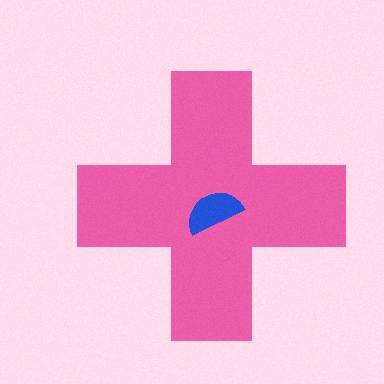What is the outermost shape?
The pink cross.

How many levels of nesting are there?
2.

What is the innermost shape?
The blue semicircle.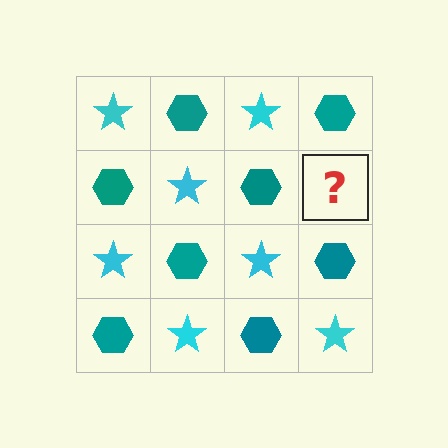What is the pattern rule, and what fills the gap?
The rule is that it alternates cyan star and teal hexagon in a checkerboard pattern. The gap should be filled with a cyan star.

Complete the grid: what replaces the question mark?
The question mark should be replaced with a cyan star.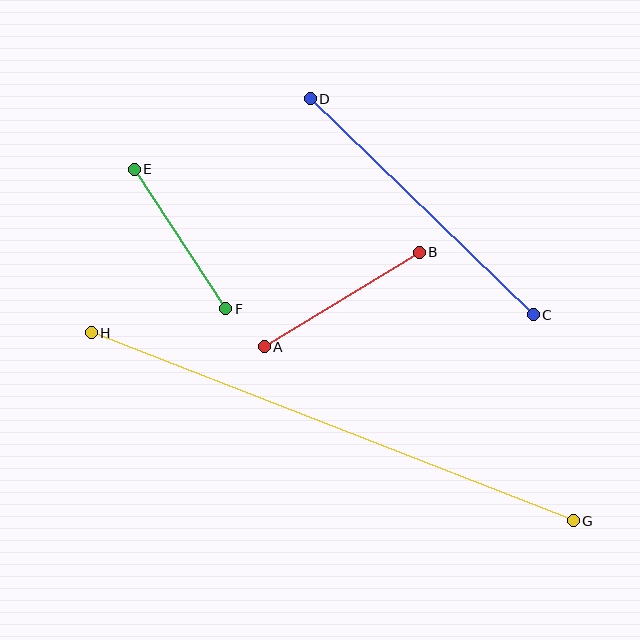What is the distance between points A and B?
The distance is approximately 182 pixels.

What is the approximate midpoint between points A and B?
The midpoint is at approximately (342, 299) pixels.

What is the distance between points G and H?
The distance is approximately 517 pixels.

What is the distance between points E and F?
The distance is approximately 167 pixels.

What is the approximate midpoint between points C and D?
The midpoint is at approximately (422, 207) pixels.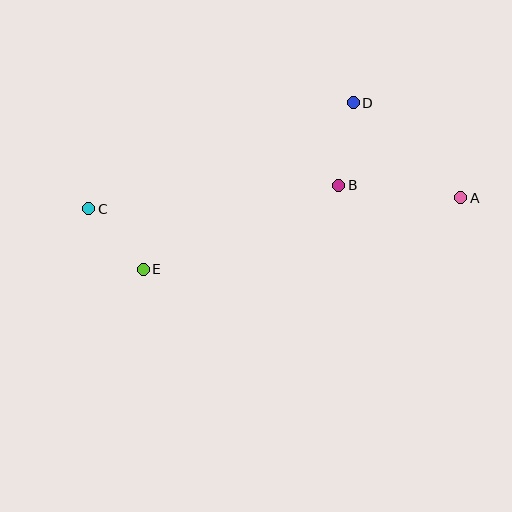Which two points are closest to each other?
Points C and E are closest to each other.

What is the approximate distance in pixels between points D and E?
The distance between D and E is approximately 268 pixels.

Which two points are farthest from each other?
Points A and C are farthest from each other.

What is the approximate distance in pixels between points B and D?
The distance between B and D is approximately 84 pixels.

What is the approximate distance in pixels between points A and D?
The distance between A and D is approximately 144 pixels.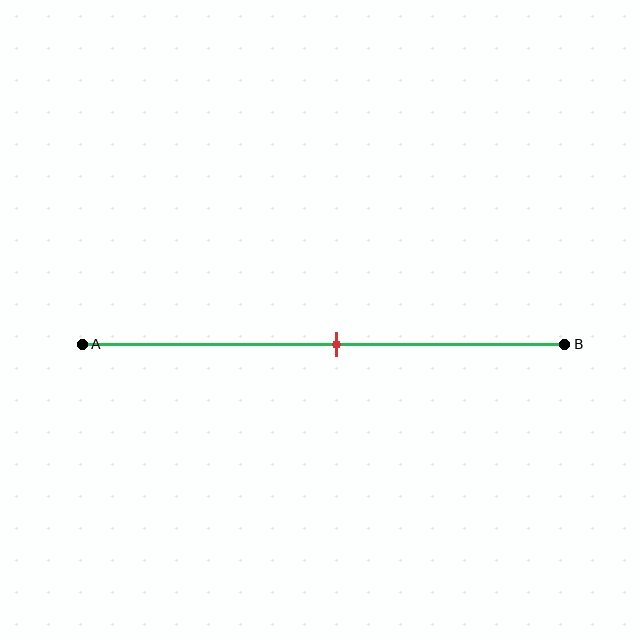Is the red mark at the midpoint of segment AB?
Yes, the mark is approximately at the midpoint.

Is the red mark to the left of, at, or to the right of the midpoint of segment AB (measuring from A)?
The red mark is approximately at the midpoint of segment AB.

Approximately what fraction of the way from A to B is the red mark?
The red mark is approximately 55% of the way from A to B.